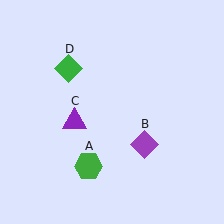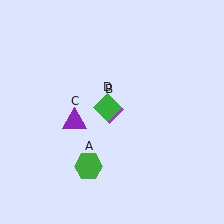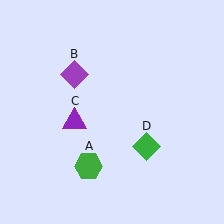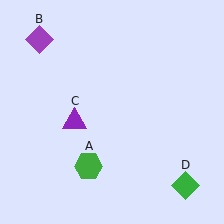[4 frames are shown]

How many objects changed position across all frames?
2 objects changed position: purple diamond (object B), green diamond (object D).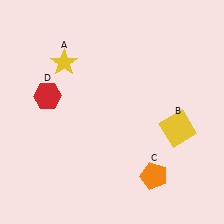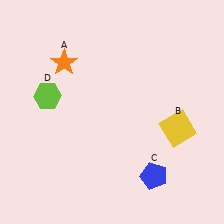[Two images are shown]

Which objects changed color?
A changed from yellow to orange. C changed from orange to blue. D changed from red to lime.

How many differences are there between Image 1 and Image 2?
There are 3 differences between the two images.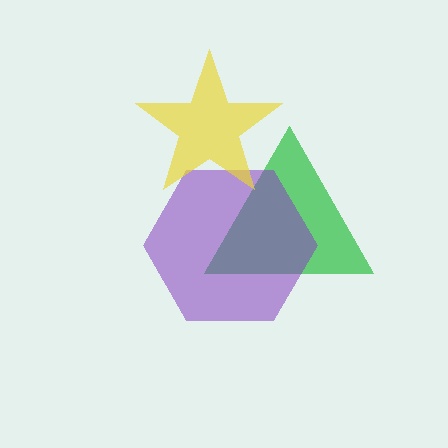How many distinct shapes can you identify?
There are 3 distinct shapes: a green triangle, a purple hexagon, a yellow star.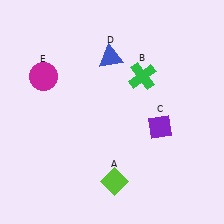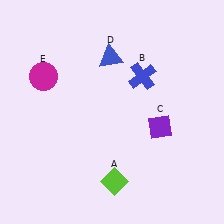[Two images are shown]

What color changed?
The cross (B) changed from green in Image 1 to blue in Image 2.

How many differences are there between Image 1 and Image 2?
There is 1 difference between the two images.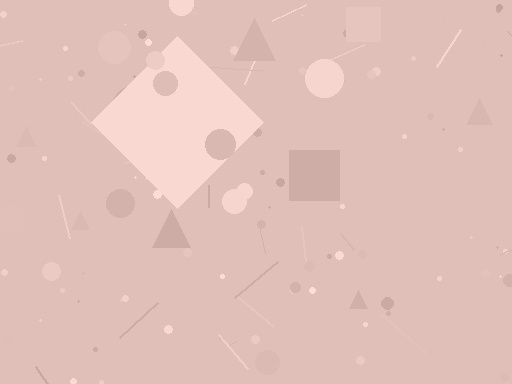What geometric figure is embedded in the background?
A diamond is embedded in the background.